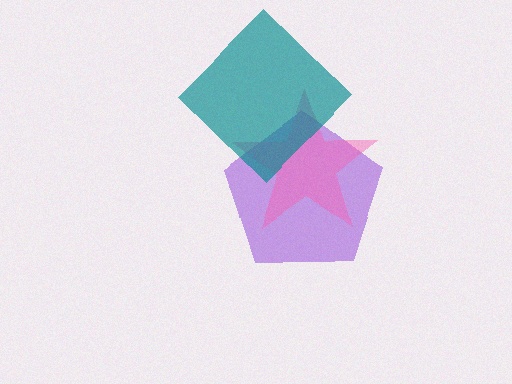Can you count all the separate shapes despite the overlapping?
Yes, there are 3 separate shapes.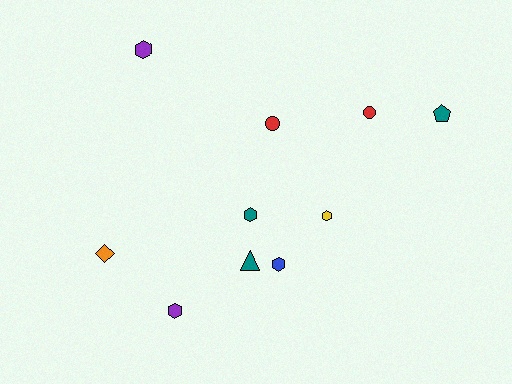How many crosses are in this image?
There are no crosses.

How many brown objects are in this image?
There are no brown objects.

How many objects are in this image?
There are 10 objects.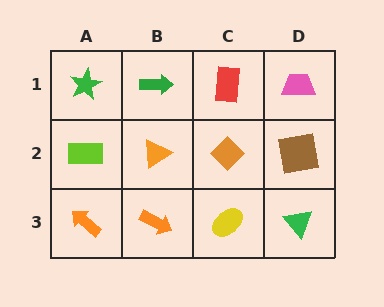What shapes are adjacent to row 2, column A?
A green star (row 1, column A), an orange arrow (row 3, column A), an orange triangle (row 2, column B).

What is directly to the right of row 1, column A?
A green arrow.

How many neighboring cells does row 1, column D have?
2.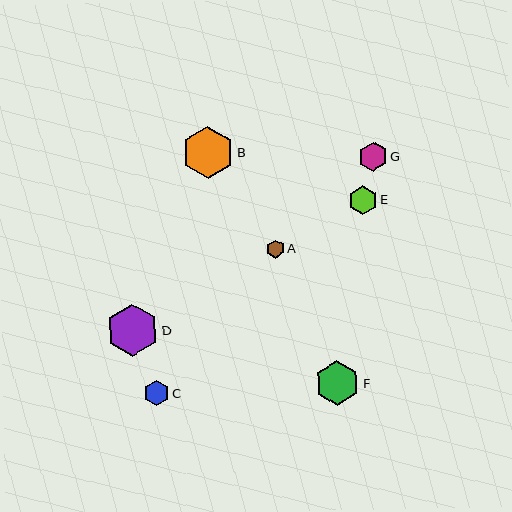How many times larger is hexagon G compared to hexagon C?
Hexagon G is approximately 1.1 times the size of hexagon C.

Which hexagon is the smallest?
Hexagon A is the smallest with a size of approximately 18 pixels.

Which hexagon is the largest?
Hexagon D is the largest with a size of approximately 52 pixels.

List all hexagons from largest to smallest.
From largest to smallest: D, B, F, G, E, C, A.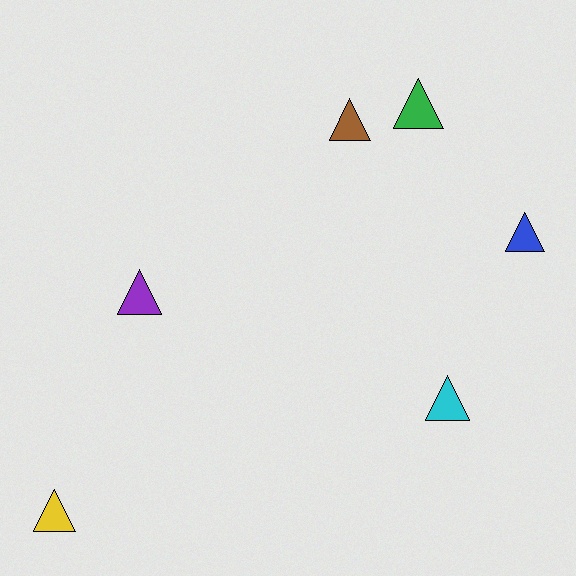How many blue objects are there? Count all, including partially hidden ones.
There is 1 blue object.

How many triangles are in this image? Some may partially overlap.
There are 6 triangles.